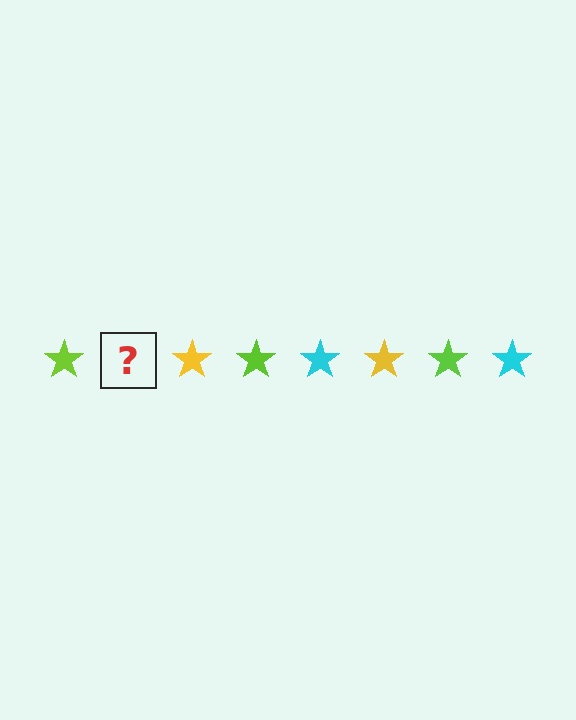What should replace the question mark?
The question mark should be replaced with a cyan star.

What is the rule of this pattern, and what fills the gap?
The rule is that the pattern cycles through lime, cyan, yellow stars. The gap should be filled with a cyan star.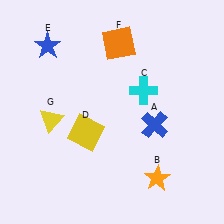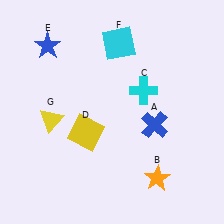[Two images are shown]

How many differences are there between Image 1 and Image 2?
There is 1 difference between the two images.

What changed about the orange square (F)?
In Image 1, F is orange. In Image 2, it changed to cyan.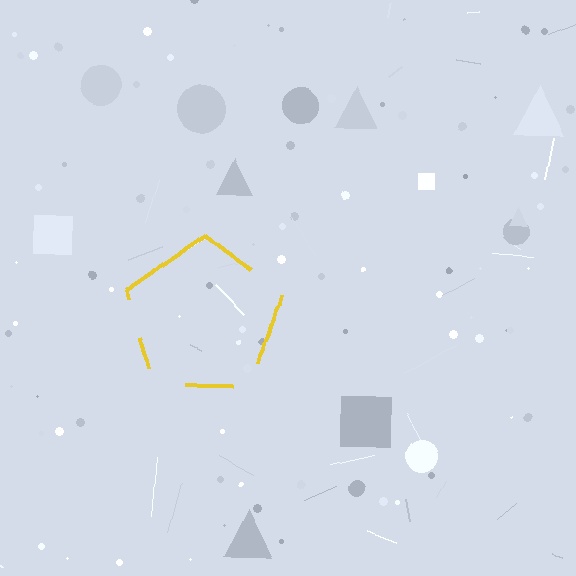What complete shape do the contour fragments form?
The contour fragments form a pentagon.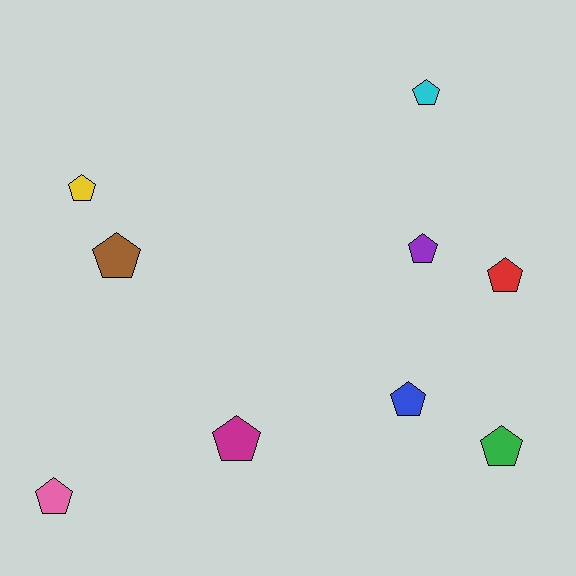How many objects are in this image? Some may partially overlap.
There are 9 objects.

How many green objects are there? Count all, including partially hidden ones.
There is 1 green object.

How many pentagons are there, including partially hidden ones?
There are 9 pentagons.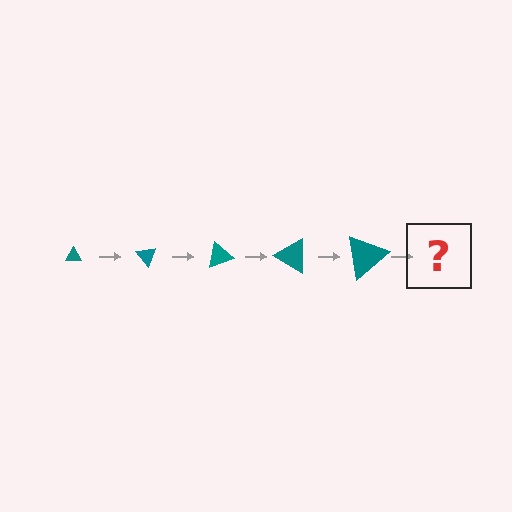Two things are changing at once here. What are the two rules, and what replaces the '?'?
The two rules are that the triangle grows larger each step and it rotates 50 degrees each step. The '?' should be a triangle, larger than the previous one and rotated 250 degrees from the start.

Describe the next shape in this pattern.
It should be a triangle, larger than the previous one and rotated 250 degrees from the start.